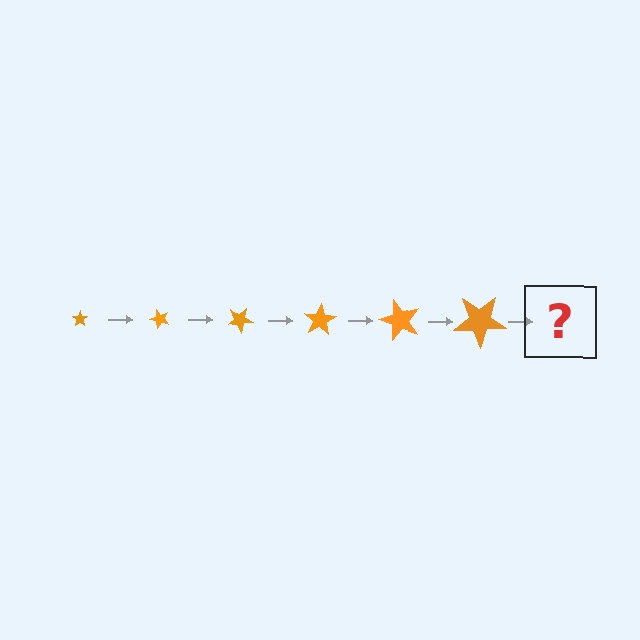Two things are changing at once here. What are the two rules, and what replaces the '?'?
The two rules are that the star grows larger each step and it rotates 50 degrees each step. The '?' should be a star, larger than the previous one and rotated 300 degrees from the start.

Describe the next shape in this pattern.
It should be a star, larger than the previous one and rotated 300 degrees from the start.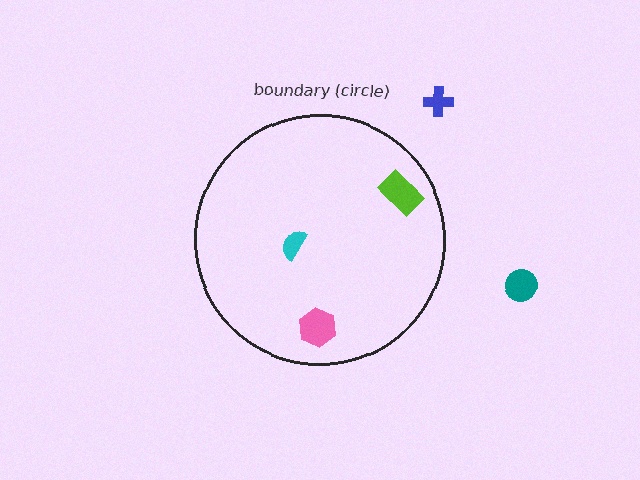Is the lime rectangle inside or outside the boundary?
Inside.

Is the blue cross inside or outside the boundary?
Outside.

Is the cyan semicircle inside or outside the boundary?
Inside.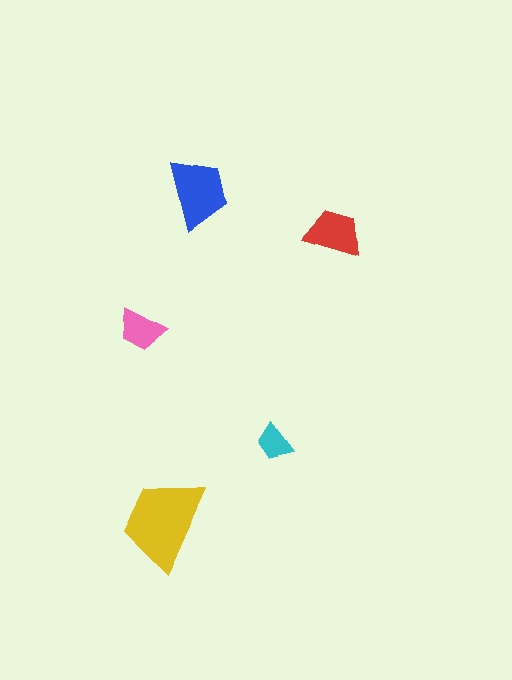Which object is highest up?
The blue trapezoid is topmost.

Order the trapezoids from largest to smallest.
the yellow one, the blue one, the red one, the pink one, the cyan one.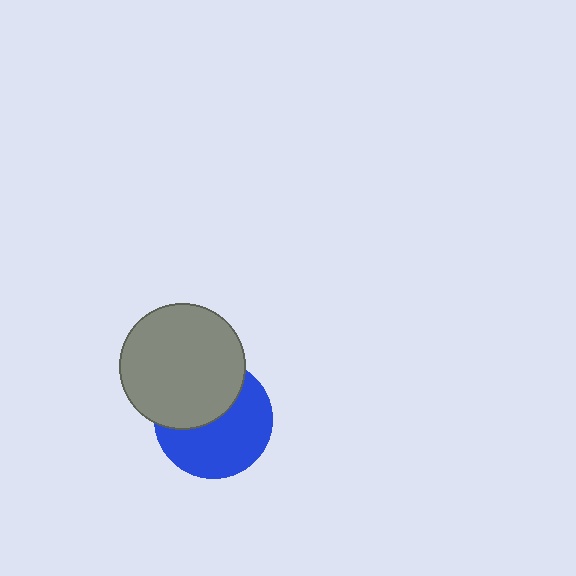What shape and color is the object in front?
The object in front is a gray circle.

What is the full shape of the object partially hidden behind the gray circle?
The partially hidden object is a blue circle.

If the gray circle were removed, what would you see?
You would see the complete blue circle.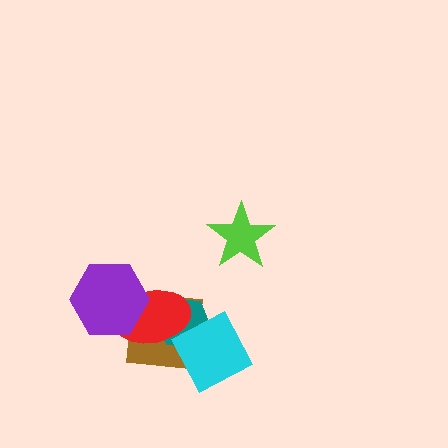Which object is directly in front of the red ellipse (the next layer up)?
The cyan diamond is directly in front of the red ellipse.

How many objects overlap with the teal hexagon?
3 objects overlap with the teal hexagon.